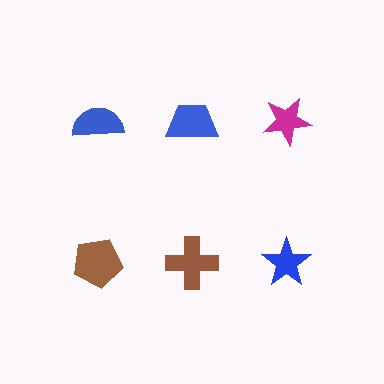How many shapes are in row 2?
3 shapes.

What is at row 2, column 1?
A brown pentagon.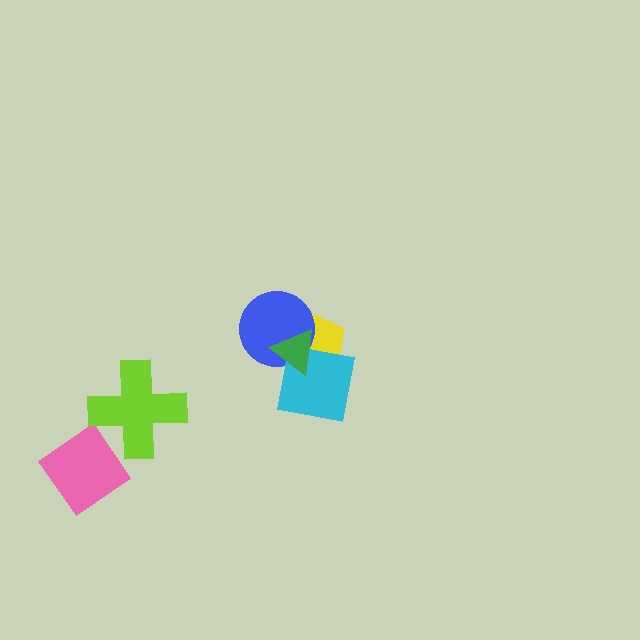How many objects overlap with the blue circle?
3 objects overlap with the blue circle.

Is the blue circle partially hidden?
Yes, it is partially covered by another shape.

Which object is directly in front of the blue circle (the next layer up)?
The cyan square is directly in front of the blue circle.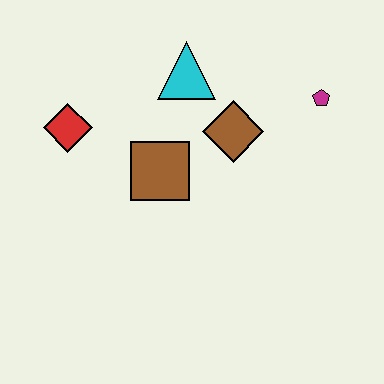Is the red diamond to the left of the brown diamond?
Yes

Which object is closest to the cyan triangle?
The brown diamond is closest to the cyan triangle.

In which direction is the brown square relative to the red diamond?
The brown square is to the right of the red diamond.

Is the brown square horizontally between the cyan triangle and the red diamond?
Yes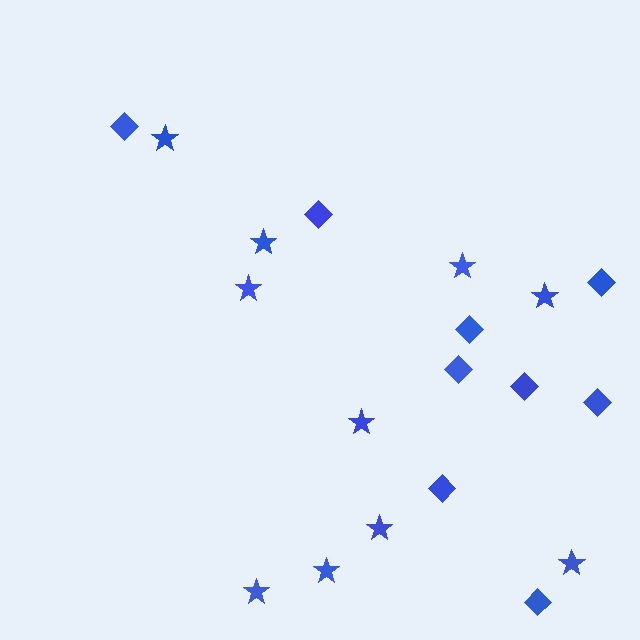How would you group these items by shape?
There are 2 groups: one group of diamonds (9) and one group of stars (10).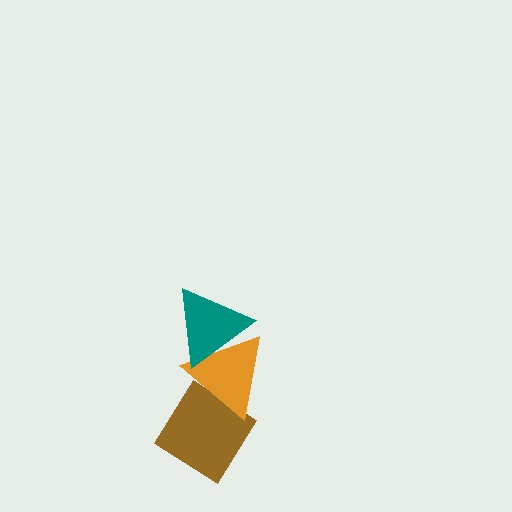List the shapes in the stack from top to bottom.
From top to bottom: the teal triangle, the orange triangle, the brown diamond.